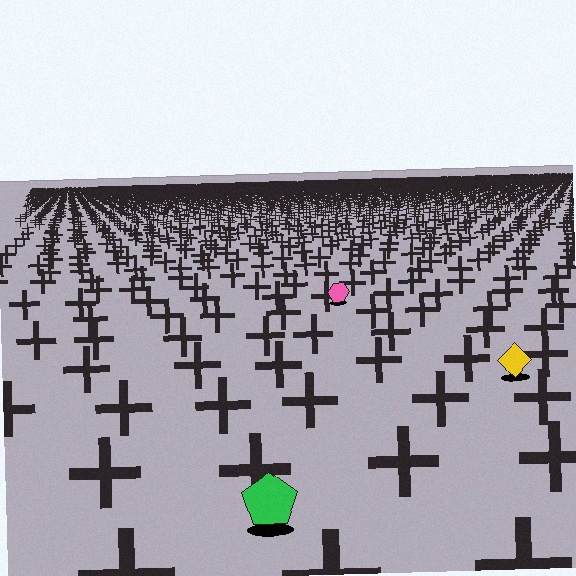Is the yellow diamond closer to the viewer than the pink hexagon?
Yes. The yellow diamond is closer — you can tell from the texture gradient: the ground texture is coarser near it.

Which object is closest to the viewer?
The green pentagon is closest. The texture marks near it are larger and more spread out.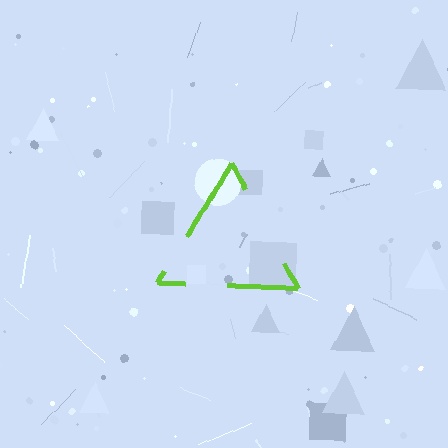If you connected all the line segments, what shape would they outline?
They would outline a triangle.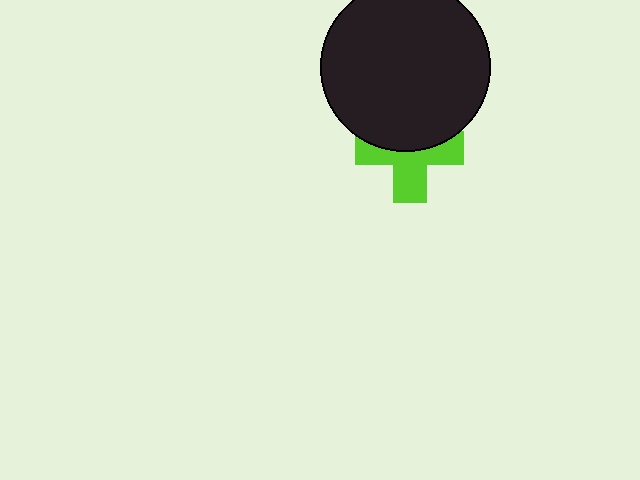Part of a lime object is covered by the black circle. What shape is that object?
It is a cross.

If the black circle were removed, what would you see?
You would see the complete lime cross.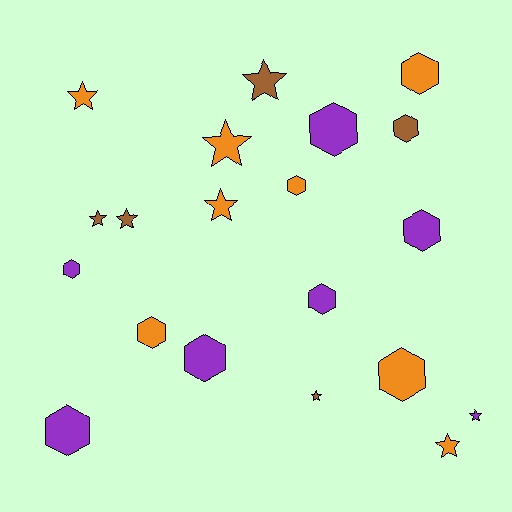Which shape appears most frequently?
Hexagon, with 11 objects.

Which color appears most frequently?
Orange, with 8 objects.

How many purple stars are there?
There is 1 purple star.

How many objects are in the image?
There are 20 objects.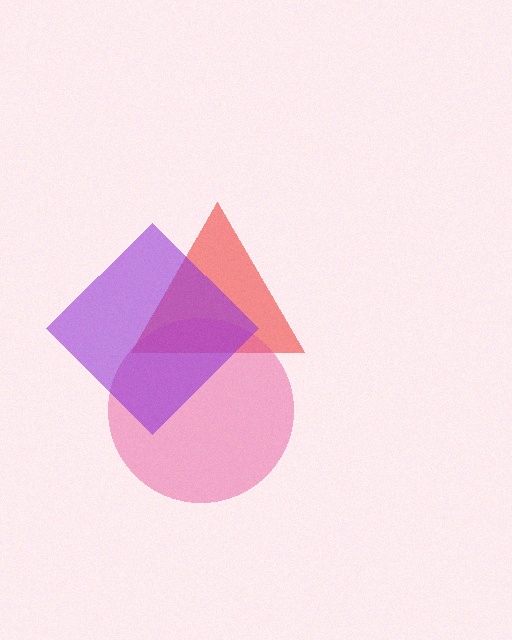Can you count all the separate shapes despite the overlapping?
Yes, there are 3 separate shapes.